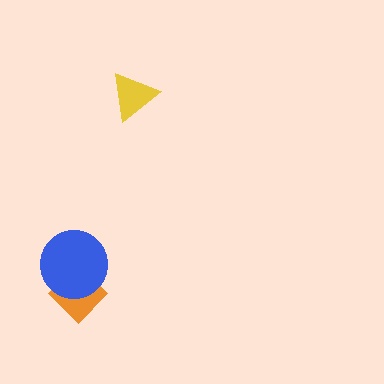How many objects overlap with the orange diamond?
1 object overlaps with the orange diamond.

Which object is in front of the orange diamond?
The blue circle is in front of the orange diamond.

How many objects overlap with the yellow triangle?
0 objects overlap with the yellow triangle.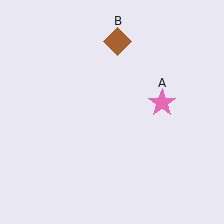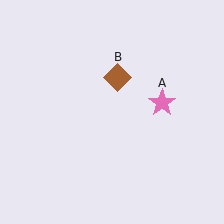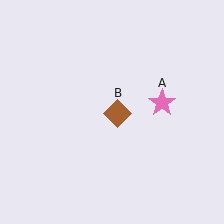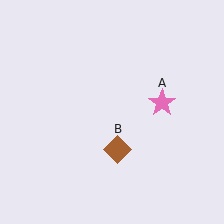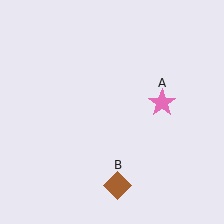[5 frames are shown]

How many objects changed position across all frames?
1 object changed position: brown diamond (object B).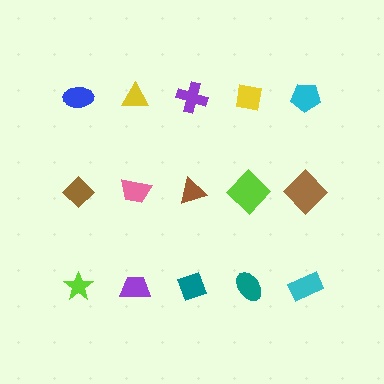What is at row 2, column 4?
A lime diamond.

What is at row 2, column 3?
A brown triangle.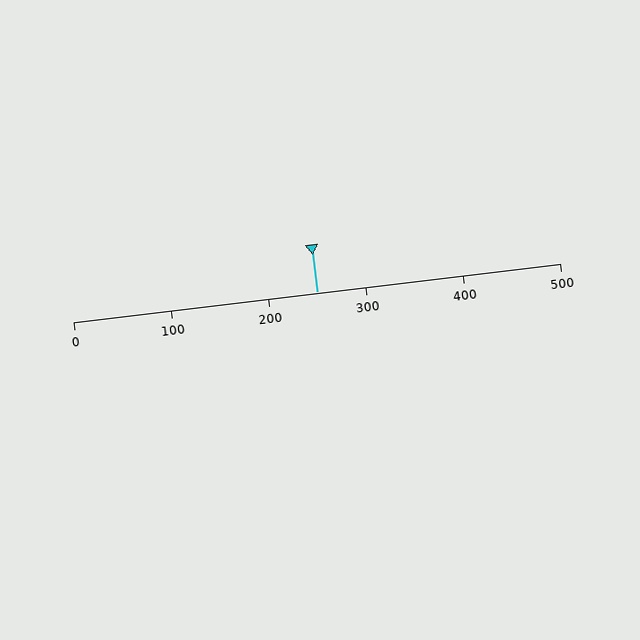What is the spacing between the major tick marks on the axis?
The major ticks are spaced 100 apart.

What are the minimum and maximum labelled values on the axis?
The axis runs from 0 to 500.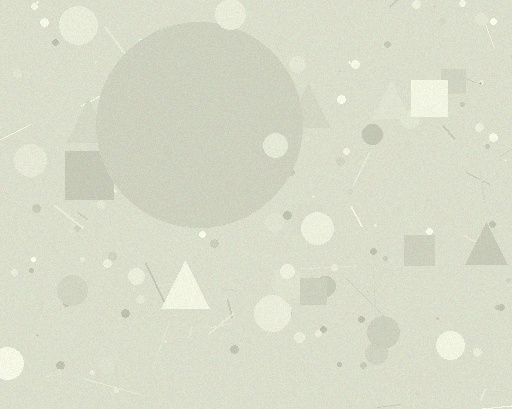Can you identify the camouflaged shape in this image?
The camouflaged shape is a circle.